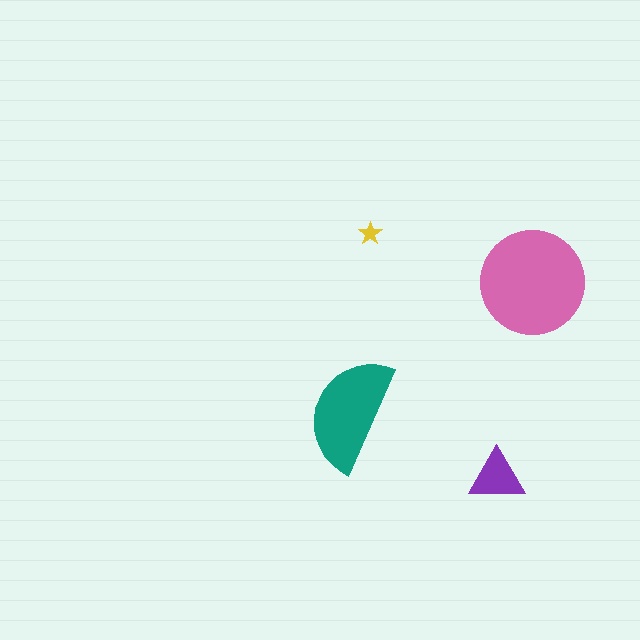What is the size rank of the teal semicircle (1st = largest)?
2nd.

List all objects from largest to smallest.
The pink circle, the teal semicircle, the purple triangle, the yellow star.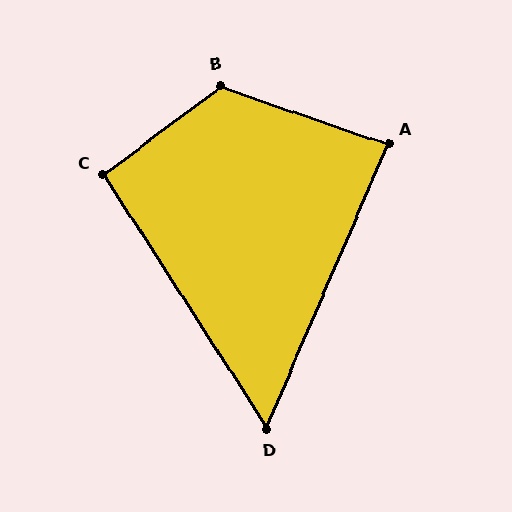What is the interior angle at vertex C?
Approximately 94 degrees (approximately right).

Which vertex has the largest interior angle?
B, at approximately 124 degrees.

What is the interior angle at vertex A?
Approximately 86 degrees (approximately right).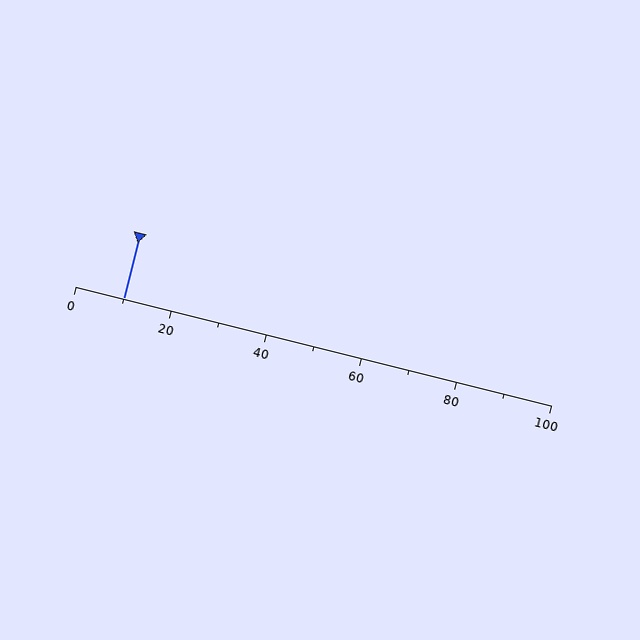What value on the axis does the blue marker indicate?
The marker indicates approximately 10.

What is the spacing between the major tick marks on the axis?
The major ticks are spaced 20 apart.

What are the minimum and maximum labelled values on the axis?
The axis runs from 0 to 100.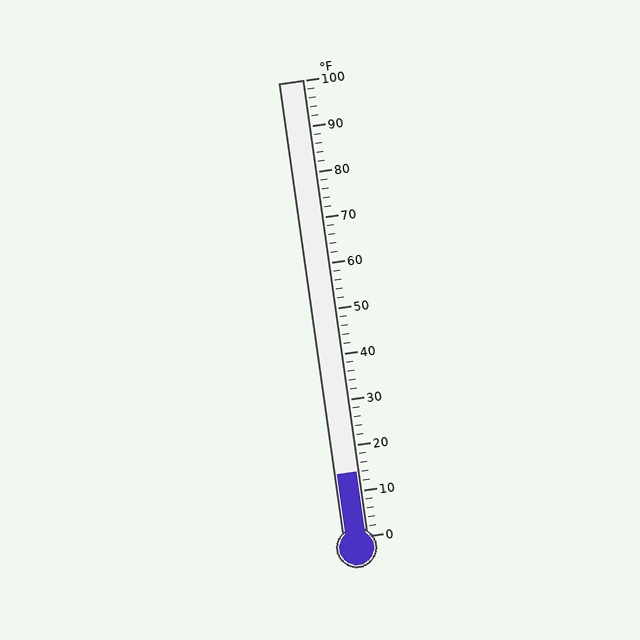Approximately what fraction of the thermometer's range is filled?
The thermometer is filled to approximately 15% of its range.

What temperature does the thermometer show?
The thermometer shows approximately 14°F.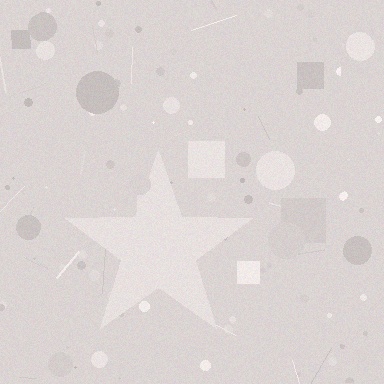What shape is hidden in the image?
A star is hidden in the image.